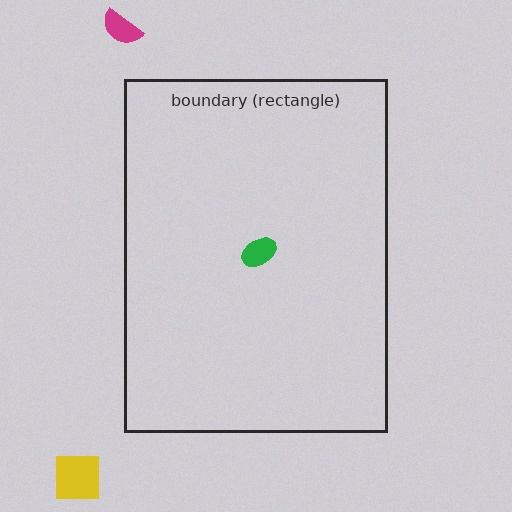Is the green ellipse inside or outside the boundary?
Inside.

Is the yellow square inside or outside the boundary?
Outside.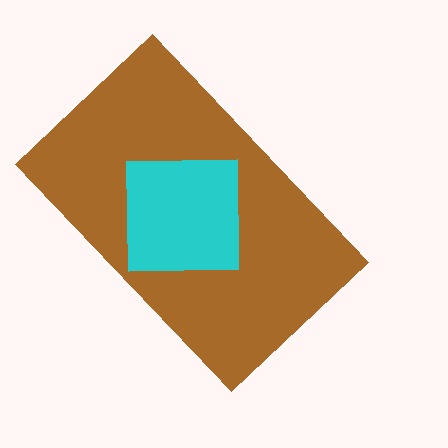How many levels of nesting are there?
2.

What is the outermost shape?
The brown rectangle.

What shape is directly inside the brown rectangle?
The cyan square.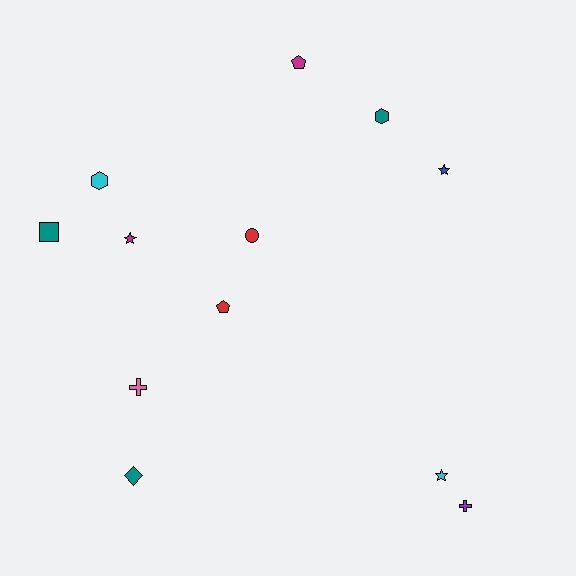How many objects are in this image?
There are 12 objects.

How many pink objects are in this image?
There is 1 pink object.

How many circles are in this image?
There is 1 circle.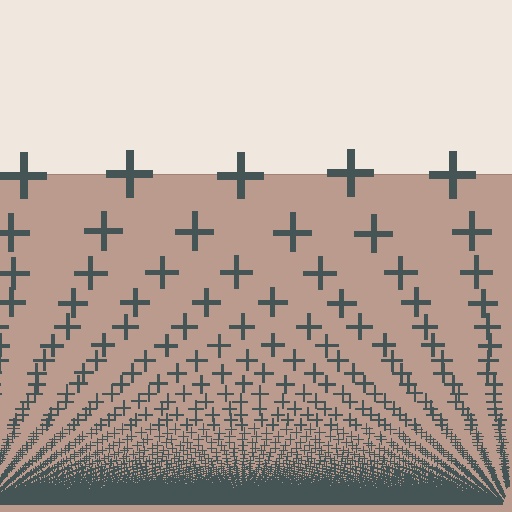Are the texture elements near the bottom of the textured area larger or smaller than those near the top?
Smaller. The gradient is inverted — elements near the bottom are smaller and denser.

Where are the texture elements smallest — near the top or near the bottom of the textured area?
Near the bottom.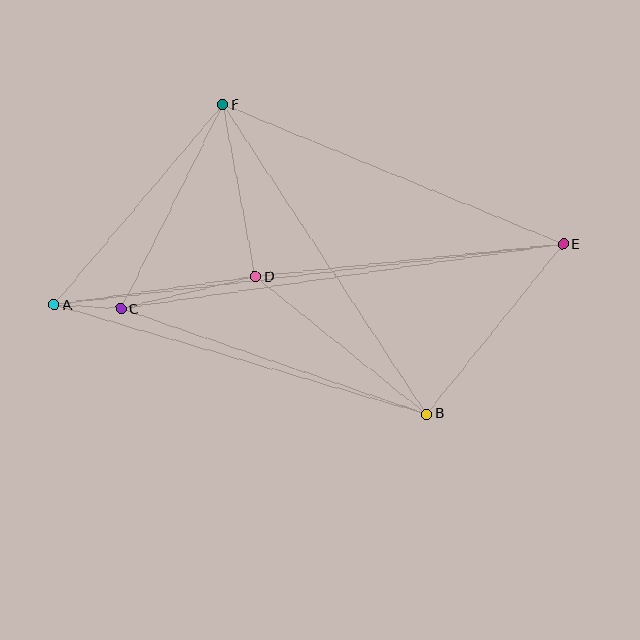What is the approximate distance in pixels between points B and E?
The distance between B and E is approximately 218 pixels.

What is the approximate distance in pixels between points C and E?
The distance between C and E is approximately 447 pixels.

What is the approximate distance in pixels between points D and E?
The distance between D and E is approximately 309 pixels.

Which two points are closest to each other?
Points A and C are closest to each other.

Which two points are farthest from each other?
Points A and E are farthest from each other.